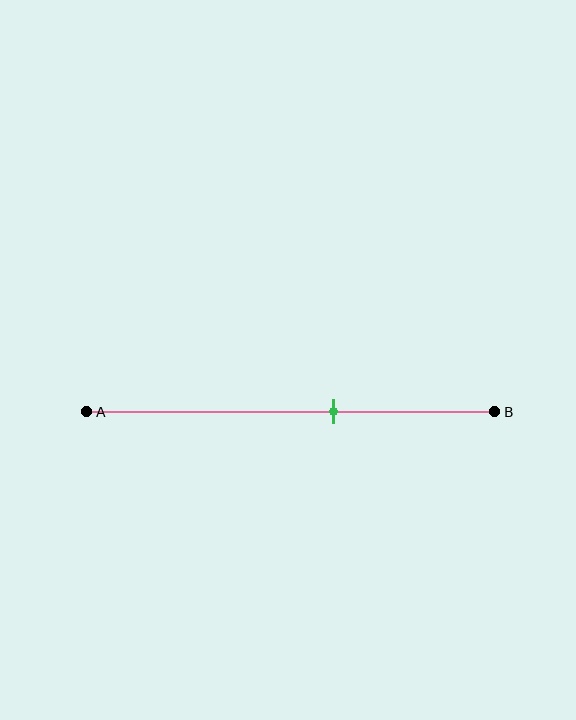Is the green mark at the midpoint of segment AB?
No, the mark is at about 60% from A, not at the 50% midpoint.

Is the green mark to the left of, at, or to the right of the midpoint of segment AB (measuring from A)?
The green mark is to the right of the midpoint of segment AB.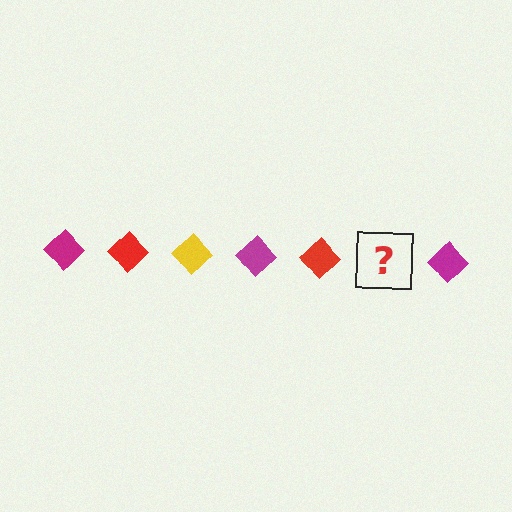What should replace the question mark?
The question mark should be replaced with a yellow diamond.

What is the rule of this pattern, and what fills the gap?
The rule is that the pattern cycles through magenta, red, yellow diamonds. The gap should be filled with a yellow diamond.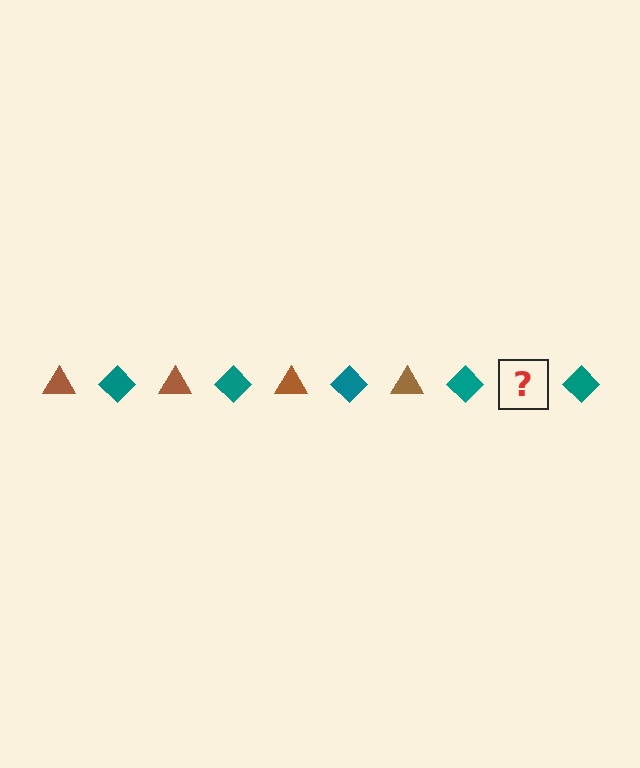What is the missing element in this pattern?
The missing element is a brown triangle.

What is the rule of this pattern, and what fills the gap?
The rule is that the pattern alternates between brown triangle and teal diamond. The gap should be filled with a brown triangle.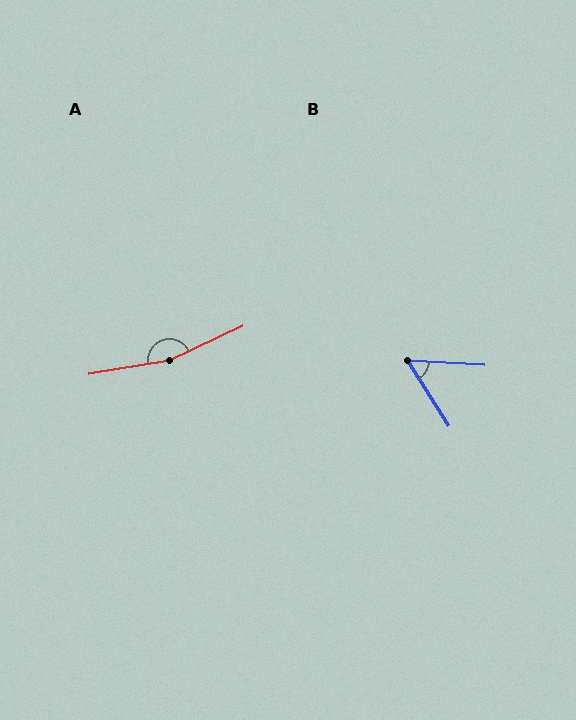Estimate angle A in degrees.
Approximately 164 degrees.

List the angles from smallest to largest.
B (54°), A (164°).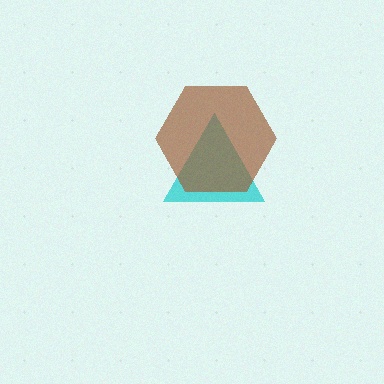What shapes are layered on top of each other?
The layered shapes are: a cyan triangle, a brown hexagon.